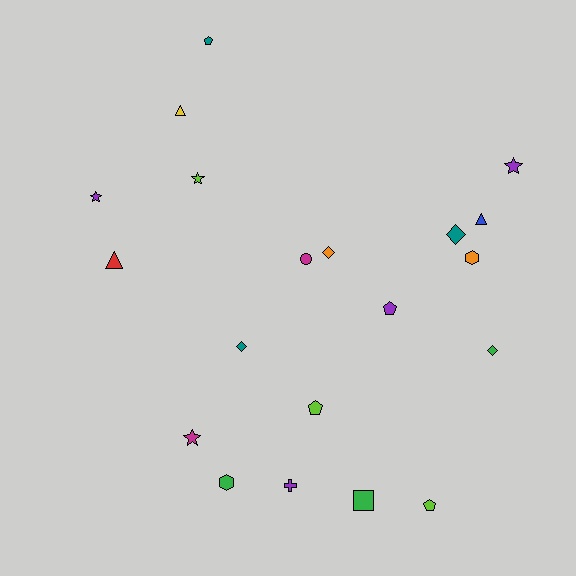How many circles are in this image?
There is 1 circle.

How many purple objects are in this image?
There are 4 purple objects.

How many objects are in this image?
There are 20 objects.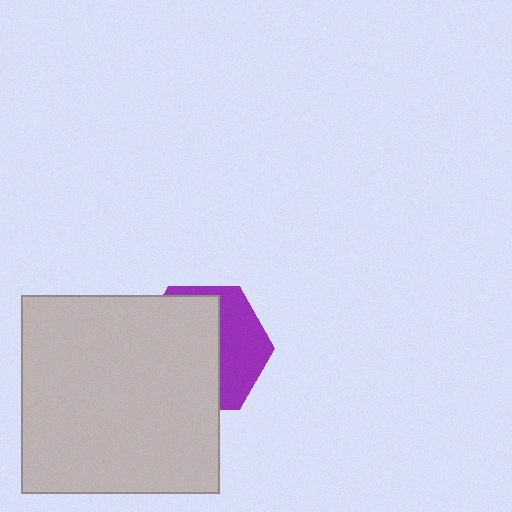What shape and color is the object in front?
The object in front is a light gray square.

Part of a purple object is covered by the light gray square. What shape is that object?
It is a hexagon.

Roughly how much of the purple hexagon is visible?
A small part of it is visible (roughly 39%).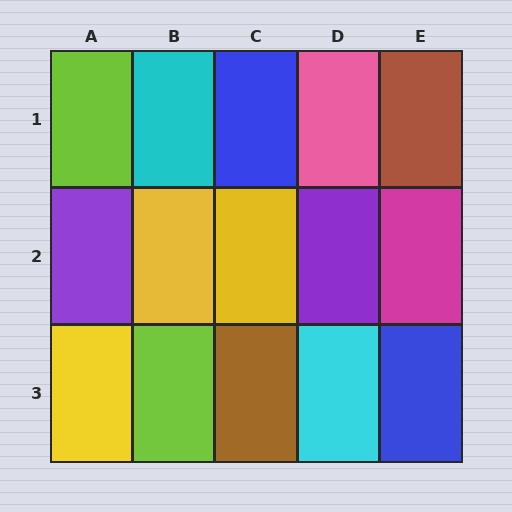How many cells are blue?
2 cells are blue.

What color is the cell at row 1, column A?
Lime.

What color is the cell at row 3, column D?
Cyan.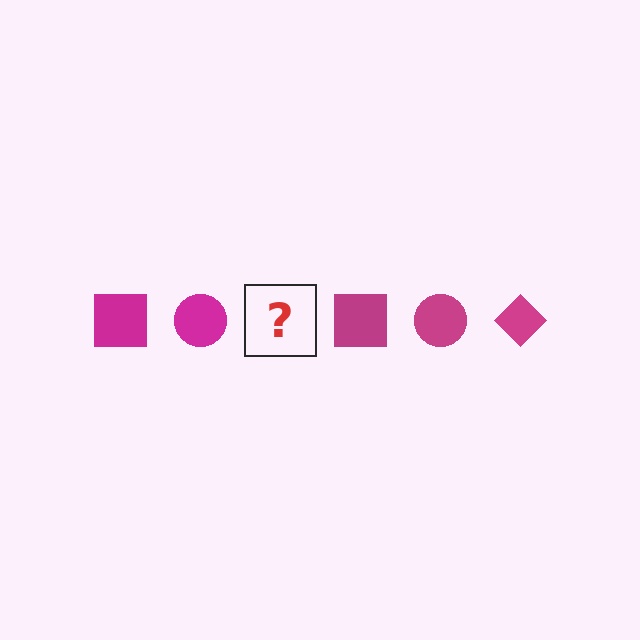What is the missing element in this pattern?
The missing element is a magenta diamond.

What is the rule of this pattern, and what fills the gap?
The rule is that the pattern cycles through square, circle, diamond shapes in magenta. The gap should be filled with a magenta diamond.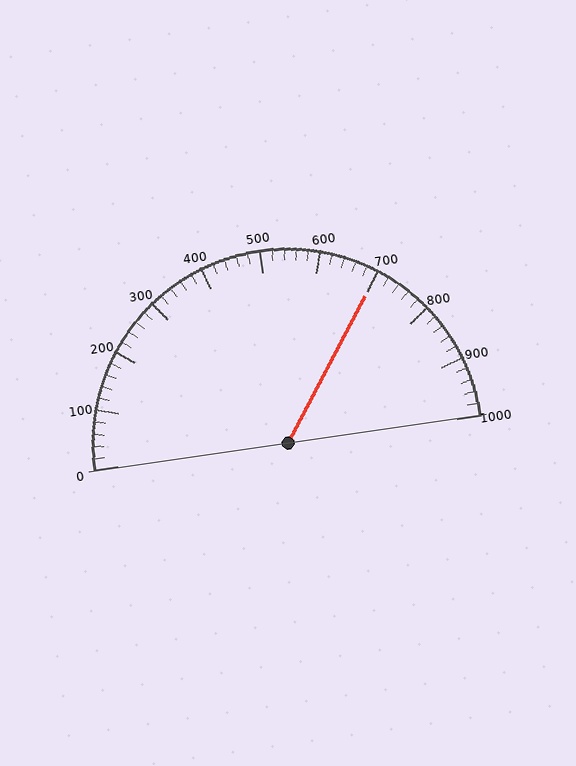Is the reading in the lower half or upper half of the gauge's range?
The reading is in the upper half of the range (0 to 1000).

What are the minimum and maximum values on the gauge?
The gauge ranges from 0 to 1000.